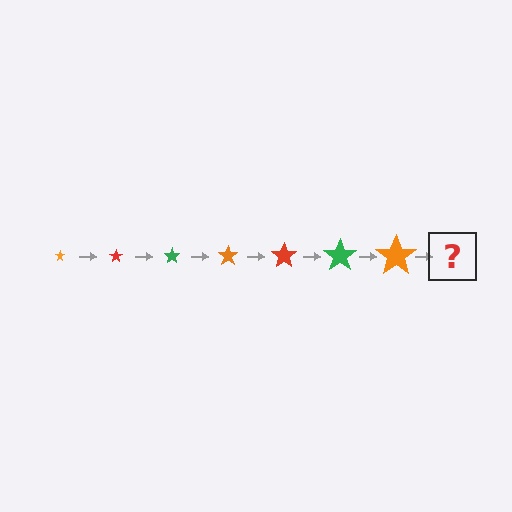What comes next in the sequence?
The next element should be a red star, larger than the previous one.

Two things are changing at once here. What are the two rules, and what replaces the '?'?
The two rules are that the star grows larger each step and the color cycles through orange, red, and green. The '?' should be a red star, larger than the previous one.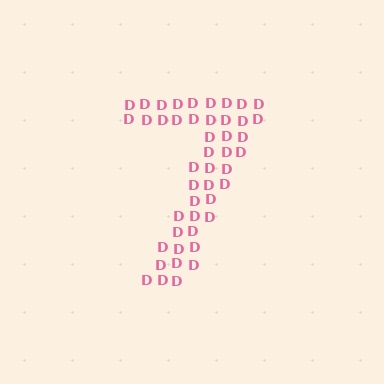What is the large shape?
The large shape is the digit 7.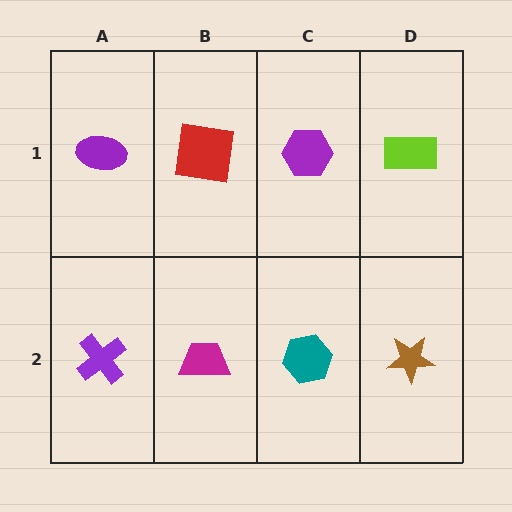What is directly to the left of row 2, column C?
A magenta trapezoid.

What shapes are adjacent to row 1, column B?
A magenta trapezoid (row 2, column B), a purple ellipse (row 1, column A), a purple hexagon (row 1, column C).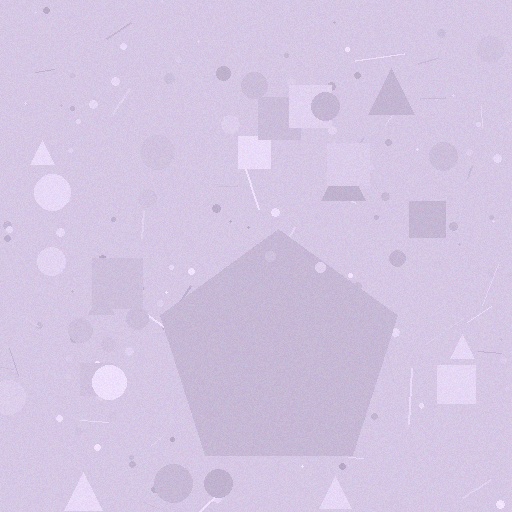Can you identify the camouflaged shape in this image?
The camouflaged shape is a pentagon.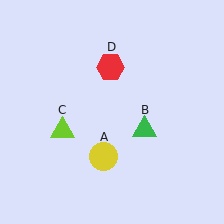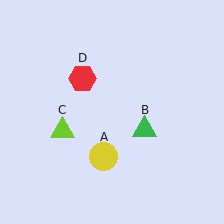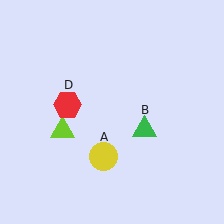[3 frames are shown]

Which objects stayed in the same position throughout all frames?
Yellow circle (object A) and green triangle (object B) and lime triangle (object C) remained stationary.